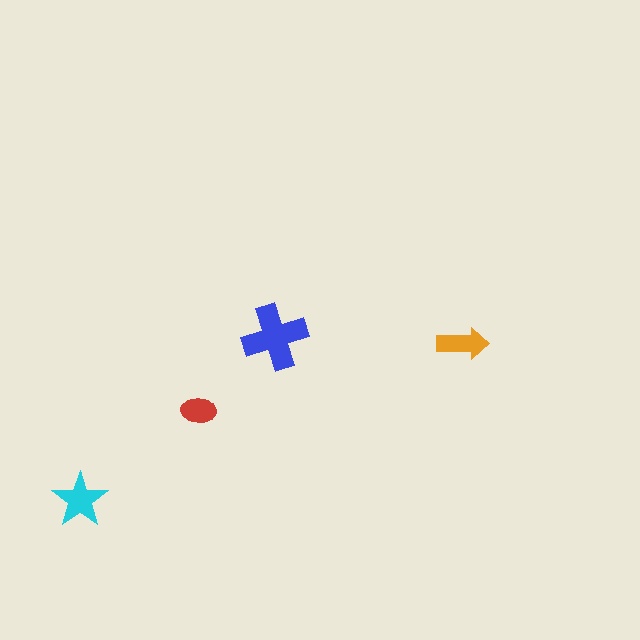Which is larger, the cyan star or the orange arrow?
The cyan star.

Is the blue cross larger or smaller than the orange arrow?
Larger.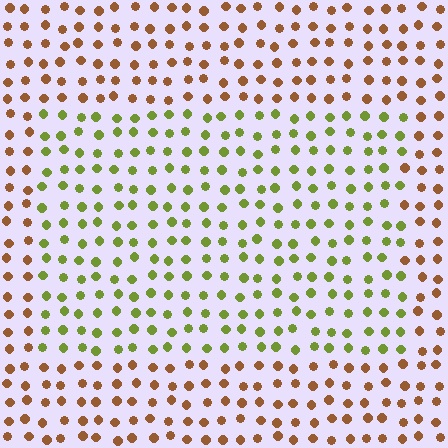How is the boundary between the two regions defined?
The boundary is defined purely by a slight shift in hue (about 58 degrees). Spacing, size, and orientation are identical on both sides.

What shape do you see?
I see a rectangle.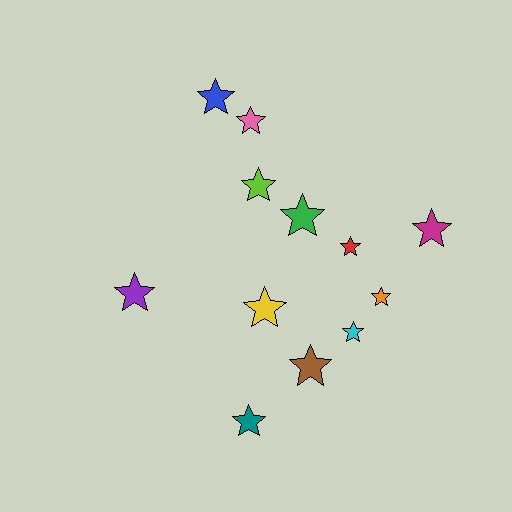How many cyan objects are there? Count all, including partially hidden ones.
There is 1 cyan object.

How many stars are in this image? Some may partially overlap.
There are 12 stars.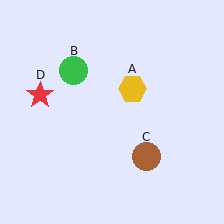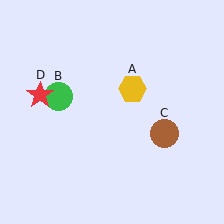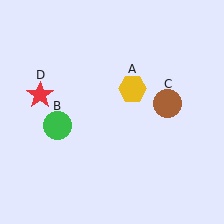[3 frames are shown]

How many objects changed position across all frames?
2 objects changed position: green circle (object B), brown circle (object C).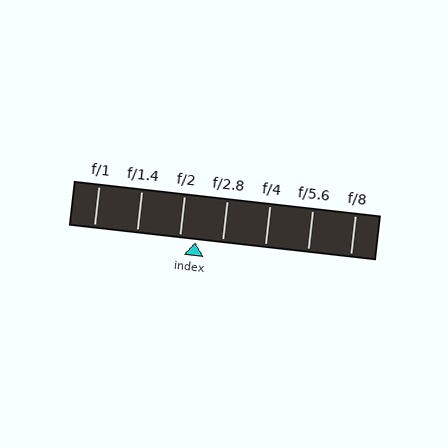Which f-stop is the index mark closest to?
The index mark is closest to f/2.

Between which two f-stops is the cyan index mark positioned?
The index mark is between f/2 and f/2.8.